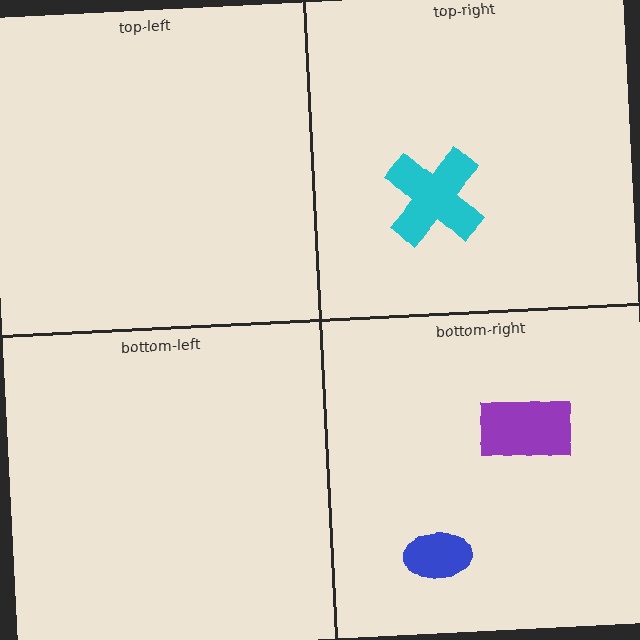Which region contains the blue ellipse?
The bottom-right region.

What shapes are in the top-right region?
The cyan cross.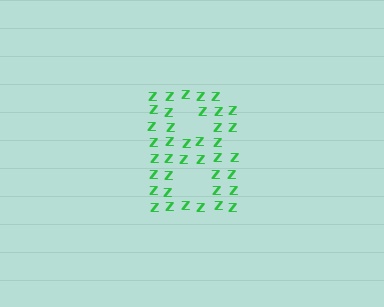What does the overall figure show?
The overall figure shows the letter B.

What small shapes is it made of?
It is made of small letter Z's.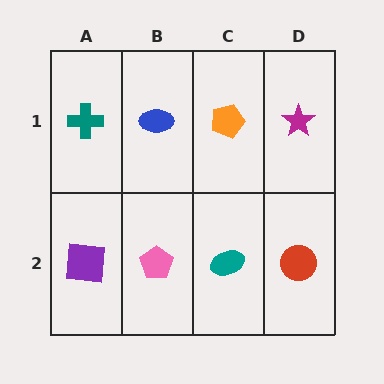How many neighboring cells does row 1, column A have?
2.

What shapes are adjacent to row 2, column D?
A magenta star (row 1, column D), a teal ellipse (row 2, column C).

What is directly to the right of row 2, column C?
A red circle.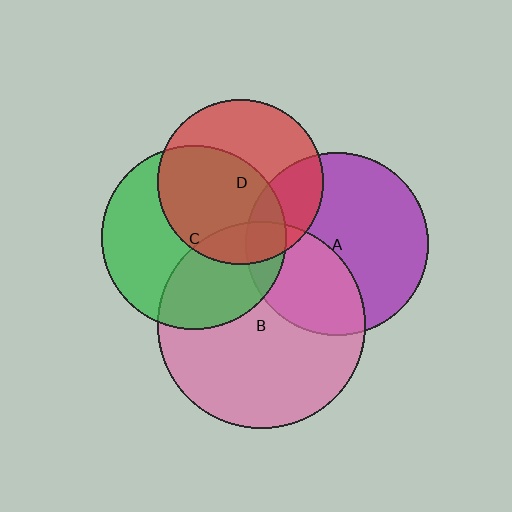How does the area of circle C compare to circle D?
Approximately 1.2 times.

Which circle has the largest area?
Circle B (pink).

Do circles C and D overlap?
Yes.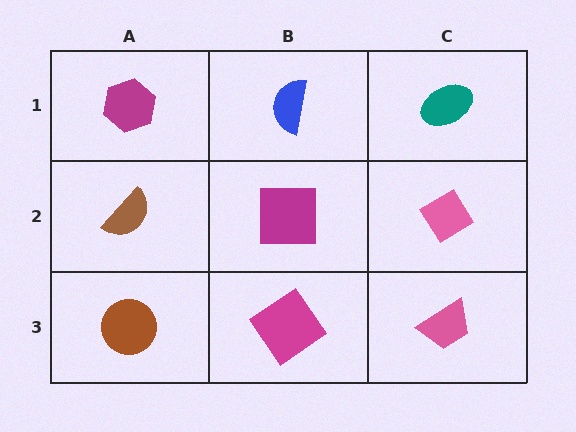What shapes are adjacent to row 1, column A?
A brown semicircle (row 2, column A), a blue semicircle (row 1, column B).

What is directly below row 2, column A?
A brown circle.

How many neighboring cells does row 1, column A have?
2.